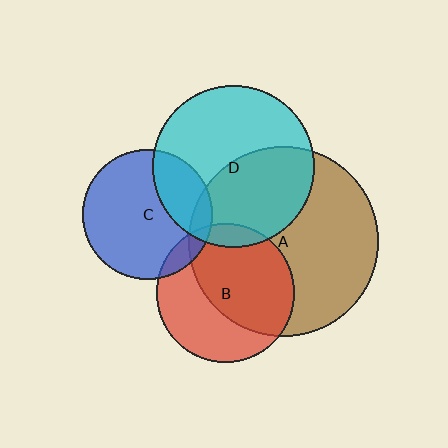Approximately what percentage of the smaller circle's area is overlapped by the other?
Approximately 25%.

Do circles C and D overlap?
Yes.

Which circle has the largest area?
Circle A (brown).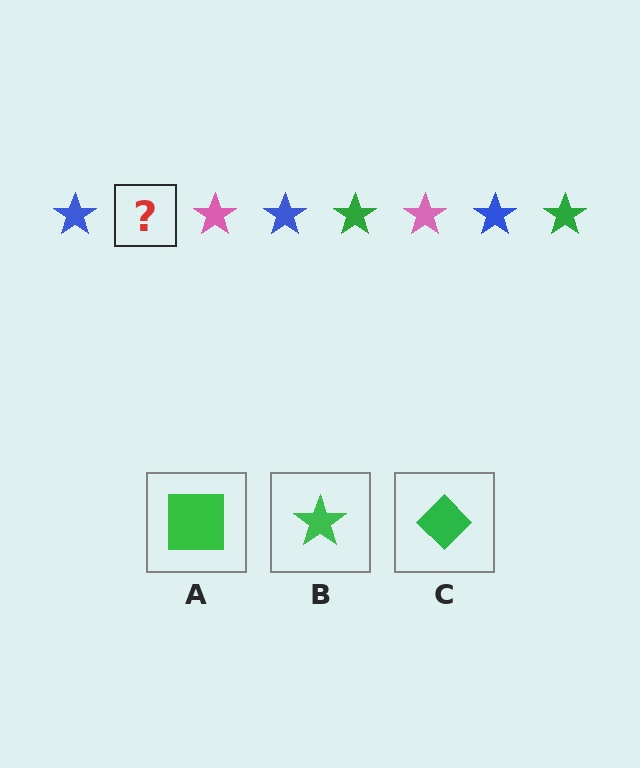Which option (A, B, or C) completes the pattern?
B.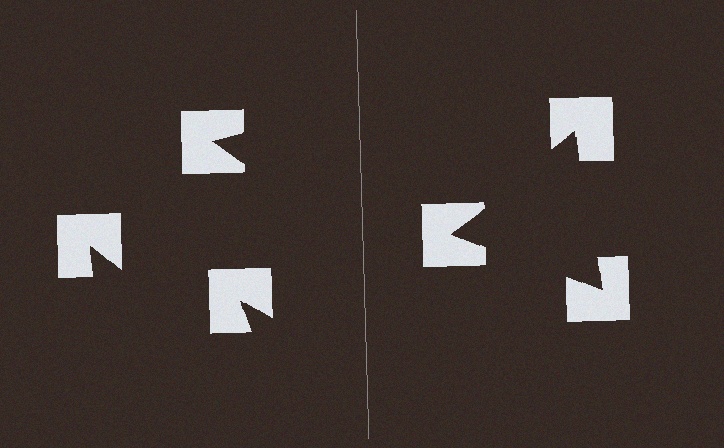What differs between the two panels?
The notched squares are positioned identically on both sides; only the wedge orientations differ. On the right they align to a triangle; on the left they are misaligned.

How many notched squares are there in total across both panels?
6 — 3 on each side.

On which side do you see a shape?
An illusory triangle appears on the right side. On the left side the wedge cuts are rotated, so no coherent shape forms.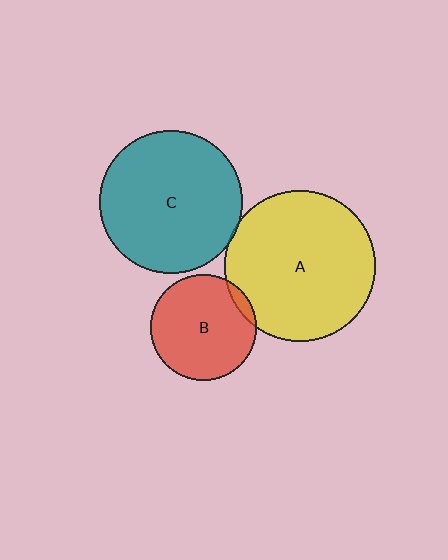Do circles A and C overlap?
Yes.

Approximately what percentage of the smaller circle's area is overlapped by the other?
Approximately 5%.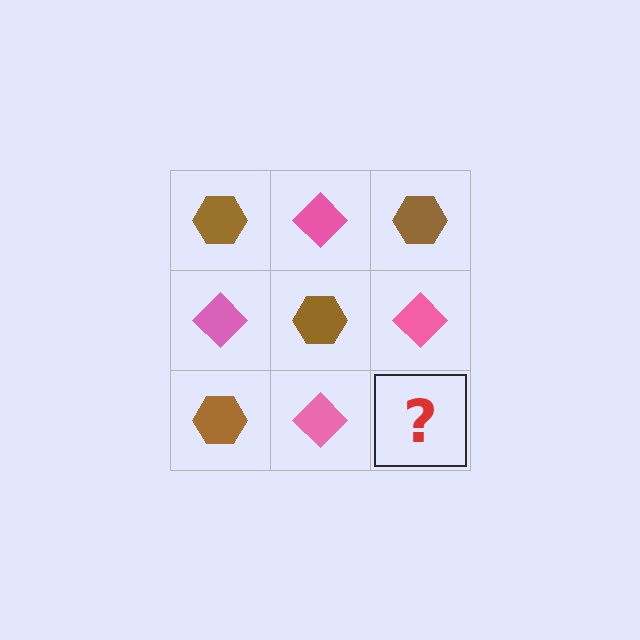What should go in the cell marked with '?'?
The missing cell should contain a brown hexagon.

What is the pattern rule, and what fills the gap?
The rule is that it alternates brown hexagon and pink diamond in a checkerboard pattern. The gap should be filled with a brown hexagon.